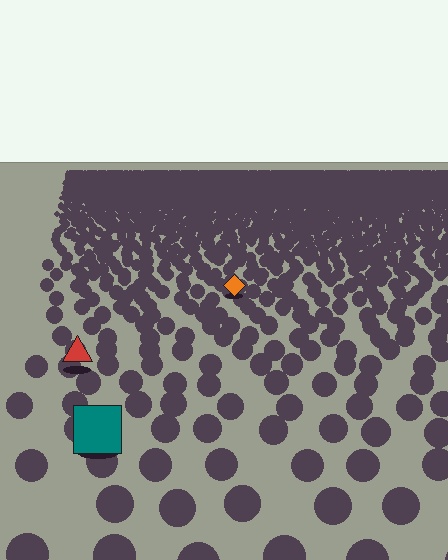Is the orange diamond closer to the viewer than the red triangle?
No. The red triangle is closer — you can tell from the texture gradient: the ground texture is coarser near it.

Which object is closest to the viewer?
The teal square is closest. The texture marks near it are larger and more spread out.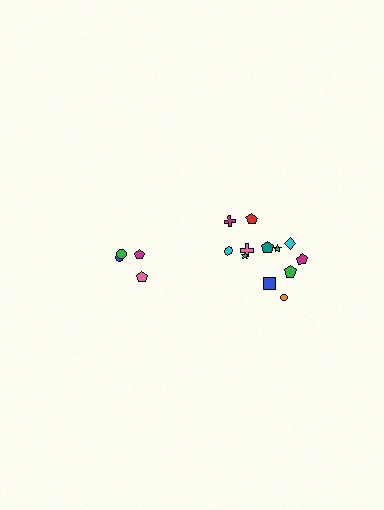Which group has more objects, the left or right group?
The right group.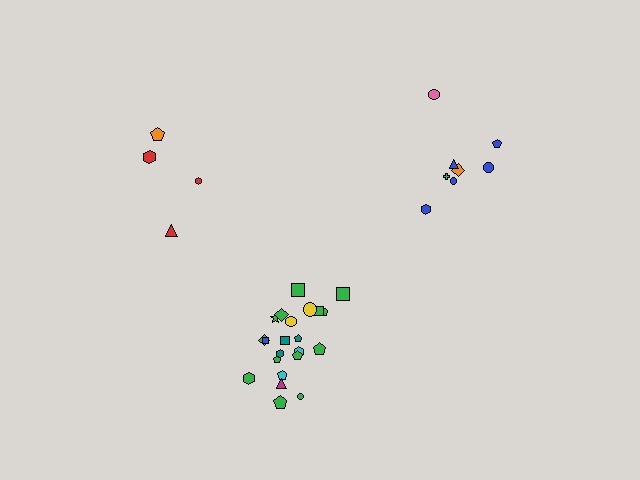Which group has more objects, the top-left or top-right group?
The top-right group.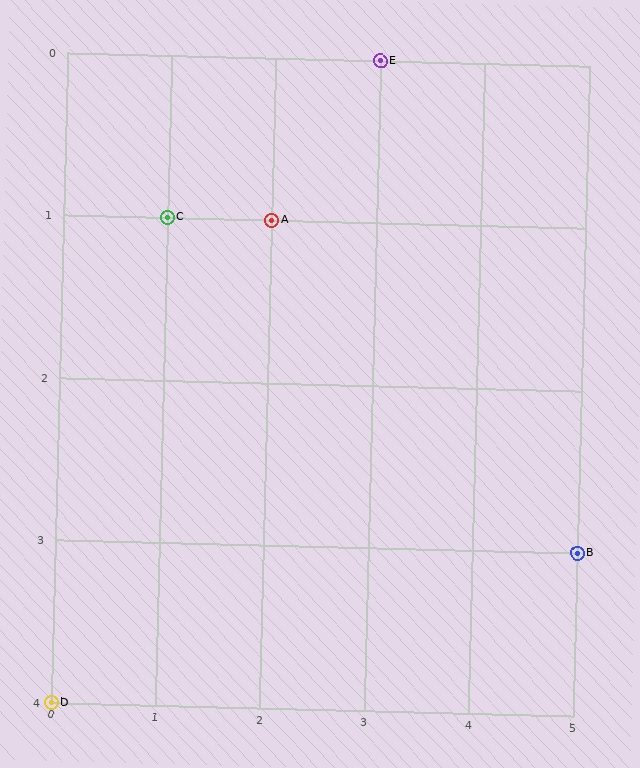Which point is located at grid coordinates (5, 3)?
Point B is at (5, 3).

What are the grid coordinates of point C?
Point C is at grid coordinates (1, 1).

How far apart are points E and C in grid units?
Points E and C are 2 columns and 1 row apart (about 2.2 grid units diagonally).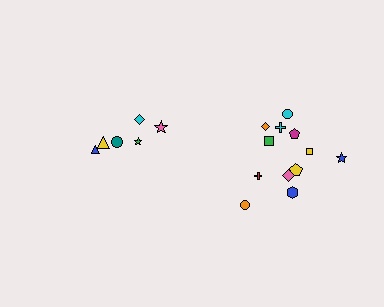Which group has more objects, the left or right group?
The right group.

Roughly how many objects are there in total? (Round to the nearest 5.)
Roughly 20 objects in total.